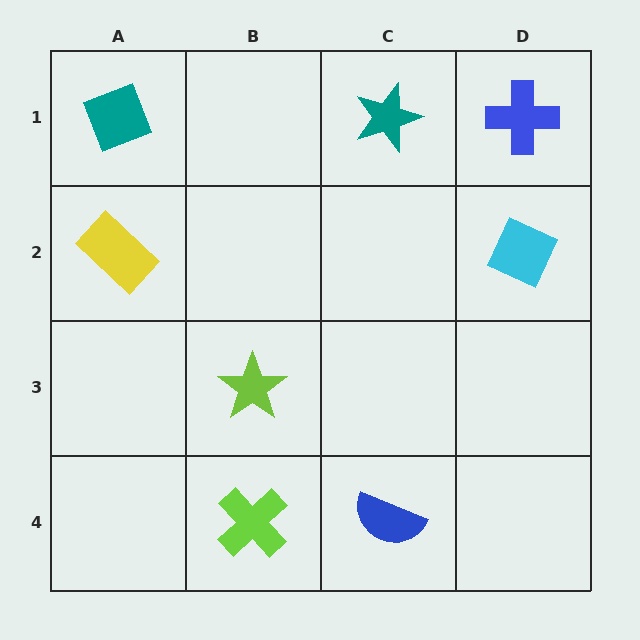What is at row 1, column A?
A teal diamond.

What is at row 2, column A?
A yellow rectangle.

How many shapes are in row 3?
1 shape.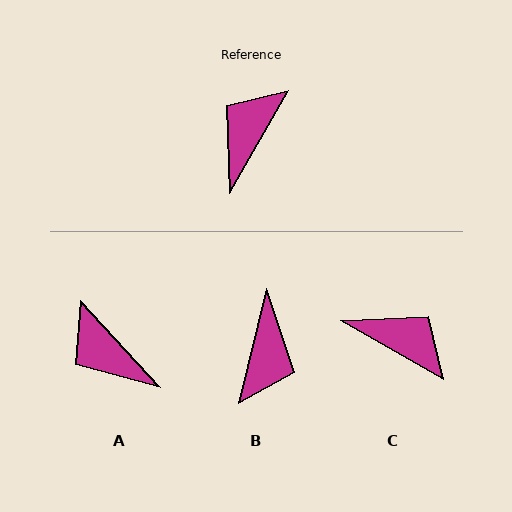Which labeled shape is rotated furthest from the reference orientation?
B, about 164 degrees away.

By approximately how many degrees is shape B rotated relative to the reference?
Approximately 164 degrees clockwise.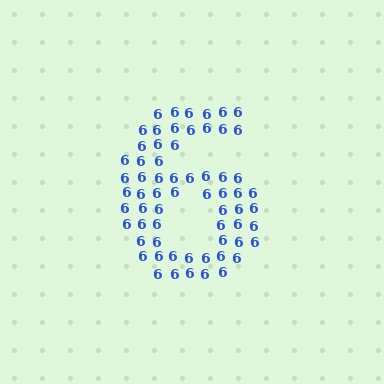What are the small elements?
The small elements are digit 6's.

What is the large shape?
The large shape is the digit 6.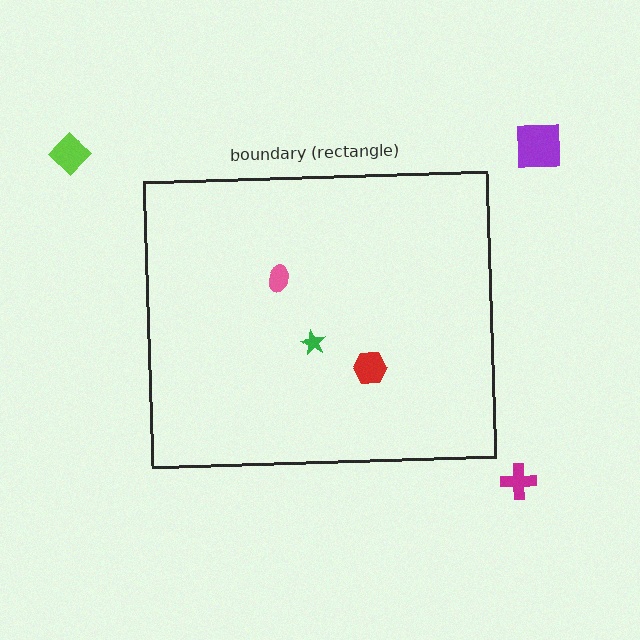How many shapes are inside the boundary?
3 inside, 3 outside.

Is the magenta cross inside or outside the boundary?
Outside.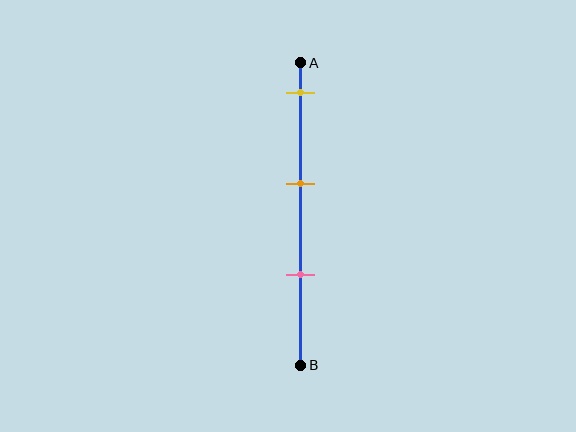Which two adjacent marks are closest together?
The orange and pink marks are the closest adjacent pair.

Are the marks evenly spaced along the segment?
Yes, the marks are approximately evenly spaced.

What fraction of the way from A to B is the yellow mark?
The yellow mark is approximately 10% (0.1) of the way from A to B.